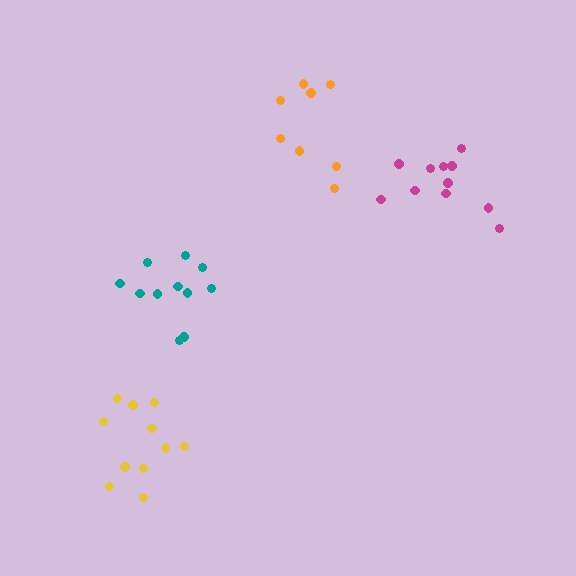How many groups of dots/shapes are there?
There are 4 groups.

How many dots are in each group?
Group 1: 11 dots, Group 2: 8 dots, Group 3: 11 dots, Group 4: 11 dots (41 total).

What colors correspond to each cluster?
The clusters are colored: magenta, orange, teal, yellow.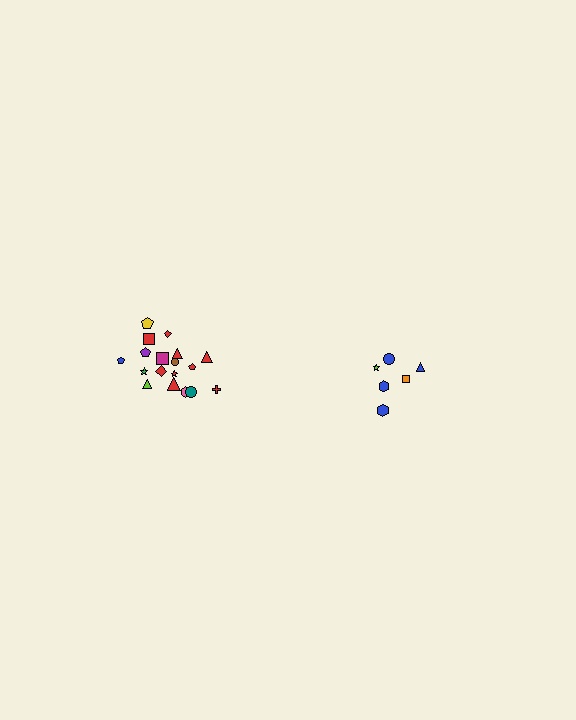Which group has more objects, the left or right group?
The left group.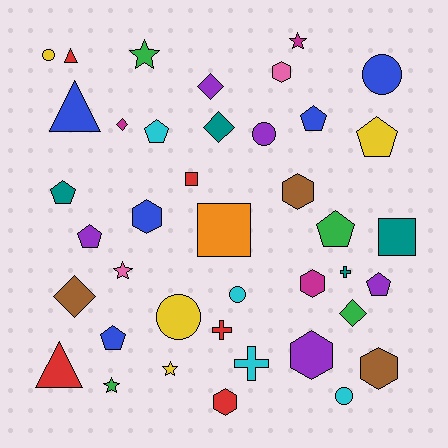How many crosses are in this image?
There are 3 crosses.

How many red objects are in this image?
There are 5 red objects.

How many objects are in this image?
There are 40 objects.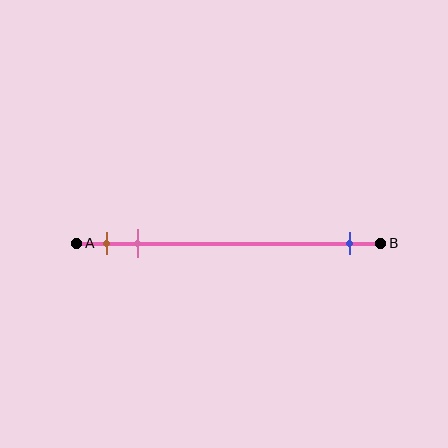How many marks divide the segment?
There are 3 marks dividing the segment.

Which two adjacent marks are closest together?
The brown and pink marks are the closest adjacent pair.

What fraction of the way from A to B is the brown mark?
The brown mark is approximately 10% (0.1) of the way from A to B.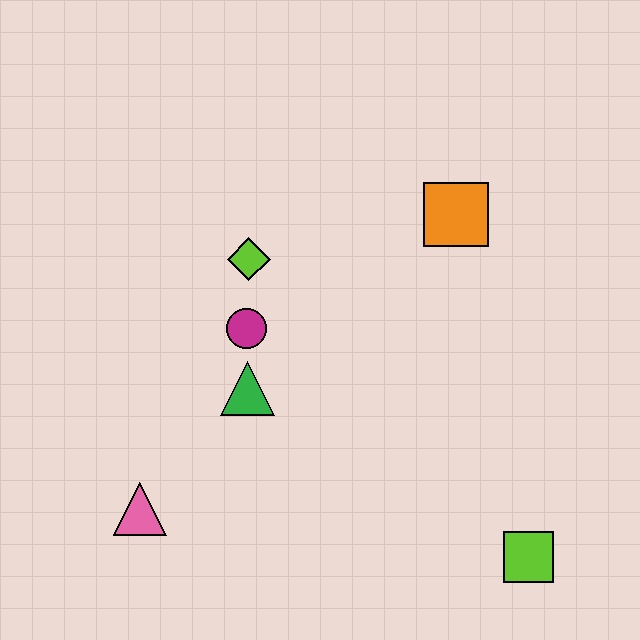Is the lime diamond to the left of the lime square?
Yes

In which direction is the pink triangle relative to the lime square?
The pink triangle is to the left of the lime square.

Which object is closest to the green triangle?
The magenta circle is closest to the green triangle.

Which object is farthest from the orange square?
The pink triangle is farthest from the orange square.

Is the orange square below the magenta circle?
No